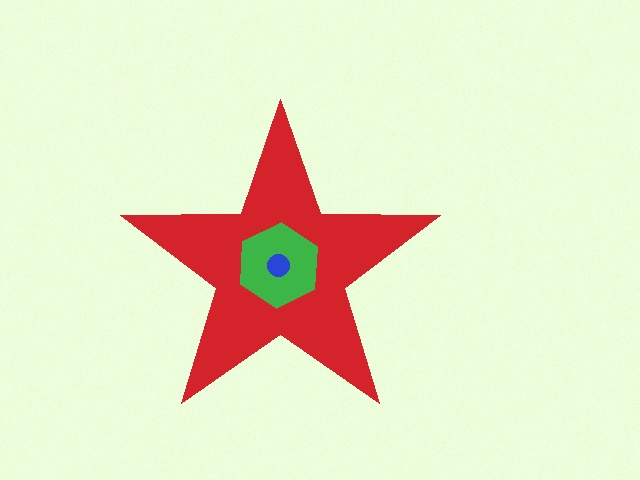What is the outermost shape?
The red star.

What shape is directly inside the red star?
The green hexagon.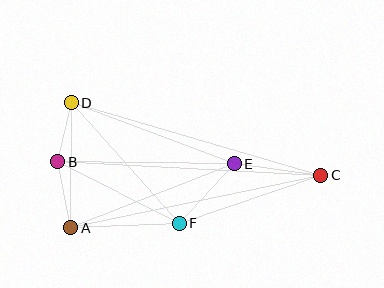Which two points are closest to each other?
Points B and D are closest to each other.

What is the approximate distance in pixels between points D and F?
The distance between D and F is approximately 162 pixels.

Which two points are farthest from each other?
Points B and C are farthest from each other.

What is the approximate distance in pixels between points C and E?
The distance between C and E is approximately 87 pixels.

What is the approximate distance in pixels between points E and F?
The distance between E and F is approximately 81 pixels.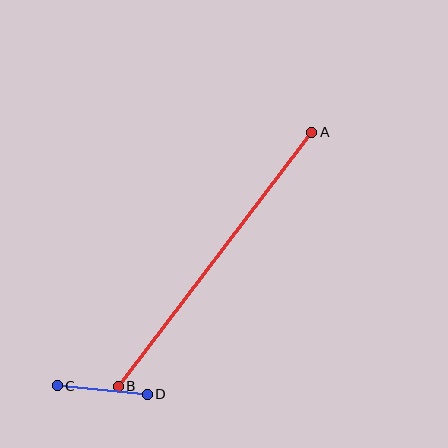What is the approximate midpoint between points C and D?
The midpoint is at approximately (102, 390) pixels.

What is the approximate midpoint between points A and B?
The midpoint is at approximately (215, 259) pixels.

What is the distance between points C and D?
The distance is approximately 90 pixels.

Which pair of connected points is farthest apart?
Points A and B are farthest apart.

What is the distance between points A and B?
The distance is approximately 320 pixels.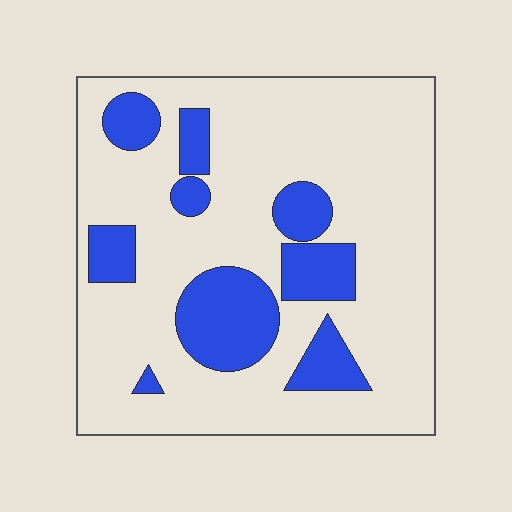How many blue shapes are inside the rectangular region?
9.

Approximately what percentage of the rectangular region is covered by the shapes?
Approximately 20%.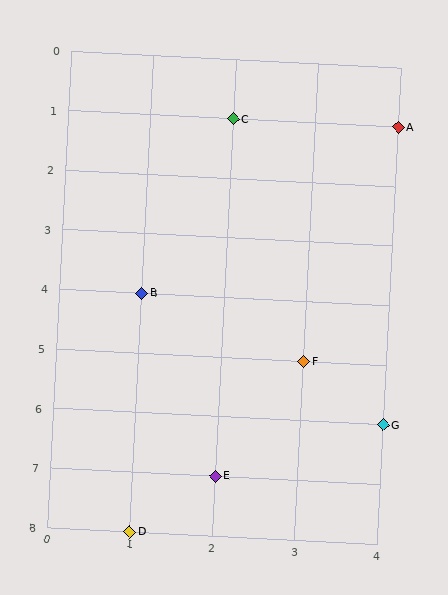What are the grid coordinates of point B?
Point B is at grid coordinates (1, 4).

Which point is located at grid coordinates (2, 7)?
Point E is at (2, 7).